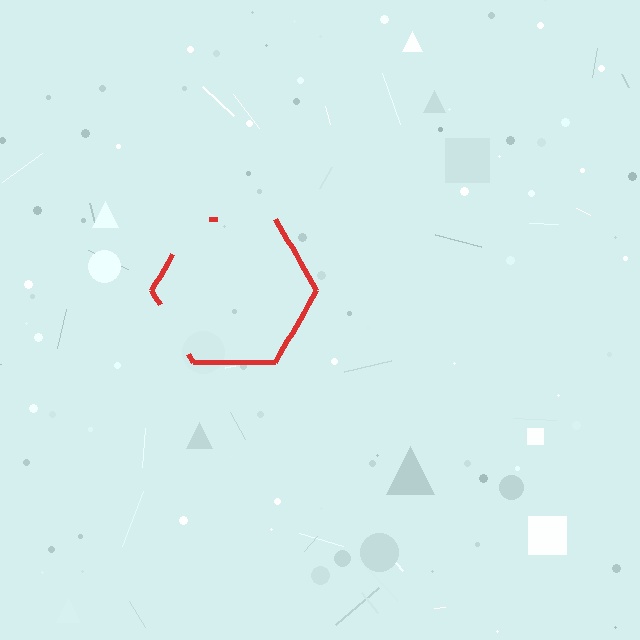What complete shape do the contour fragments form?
The contour fragments form a hexagon.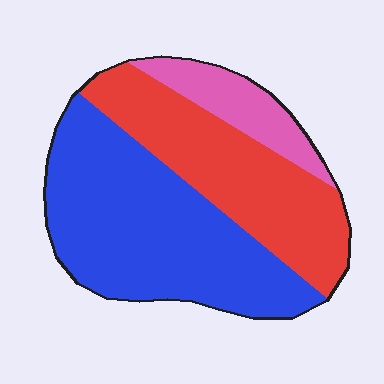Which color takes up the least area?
Pink, at roughly 15%.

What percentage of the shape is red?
Red takes up about three eighths (3/8) of the shape.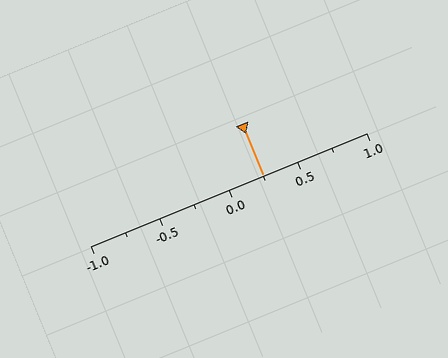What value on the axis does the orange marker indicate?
The marker indicates approximately 0.25.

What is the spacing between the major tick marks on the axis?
The major ticks are spaced 0.5 apart.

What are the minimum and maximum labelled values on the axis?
The axis runs from -1.0 to 1.0.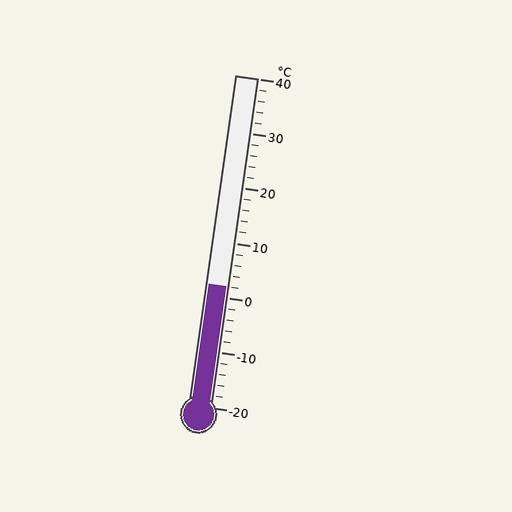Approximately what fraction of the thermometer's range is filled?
The thermometer is filled to approximately 35% of its range.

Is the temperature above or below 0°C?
The temperature is above 0°C.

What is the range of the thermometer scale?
The thermometer scale ranges from -20°C to 40°C.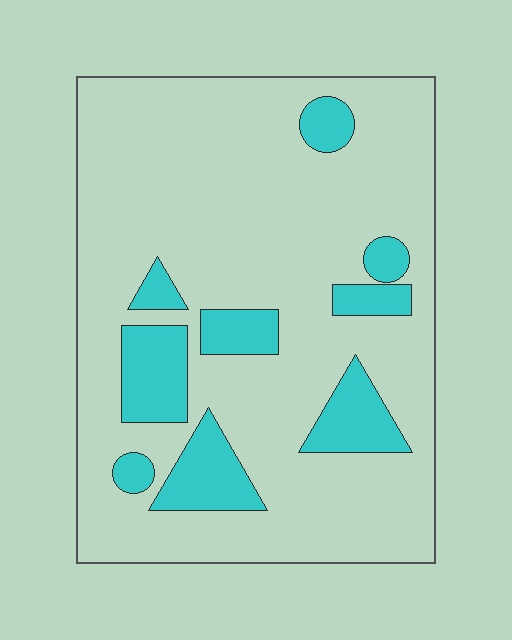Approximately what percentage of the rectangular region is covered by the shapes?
Approximately 20%.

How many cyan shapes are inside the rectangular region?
9.